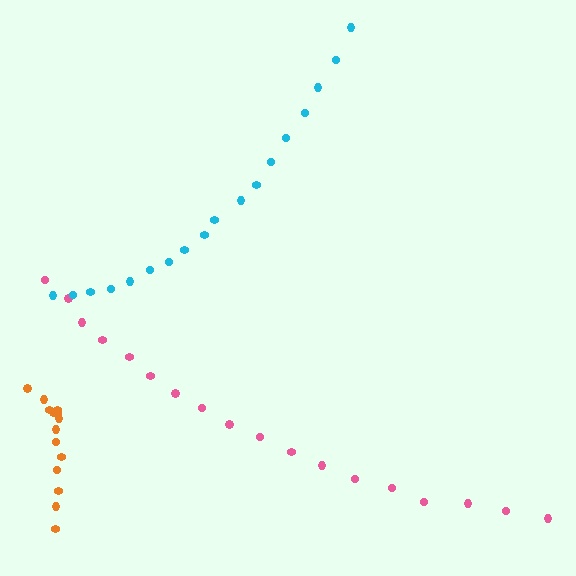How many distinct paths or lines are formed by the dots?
There are 3 distinct paths.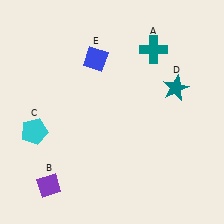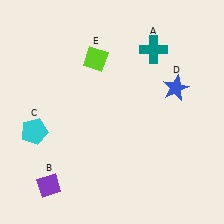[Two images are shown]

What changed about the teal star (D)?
In Image 1, D is teal. In Image 2, it changed to blue.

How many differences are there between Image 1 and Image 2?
There are 2 differences between the two images.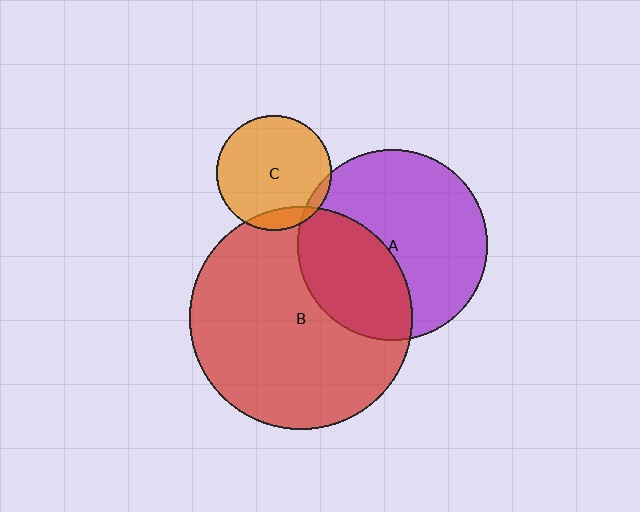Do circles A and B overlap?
Yes.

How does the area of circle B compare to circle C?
Approximately 3.8 times.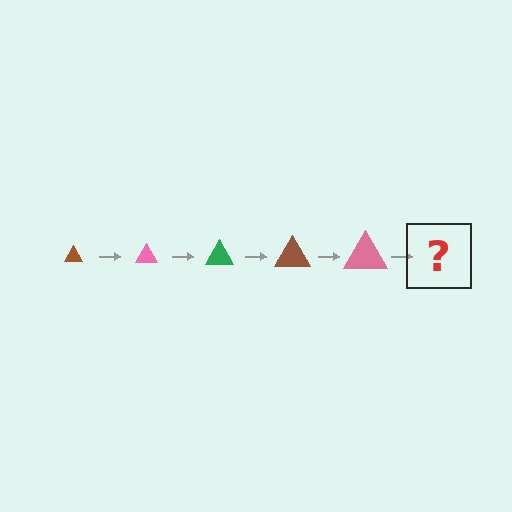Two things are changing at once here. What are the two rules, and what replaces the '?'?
The two rules are that the triangle grows larger each step and the color cycles through brown, pink, and green. The '?' should be a green triangle, larger than the previous one.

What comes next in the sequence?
The next element should be a green triangle, larger than the previous one.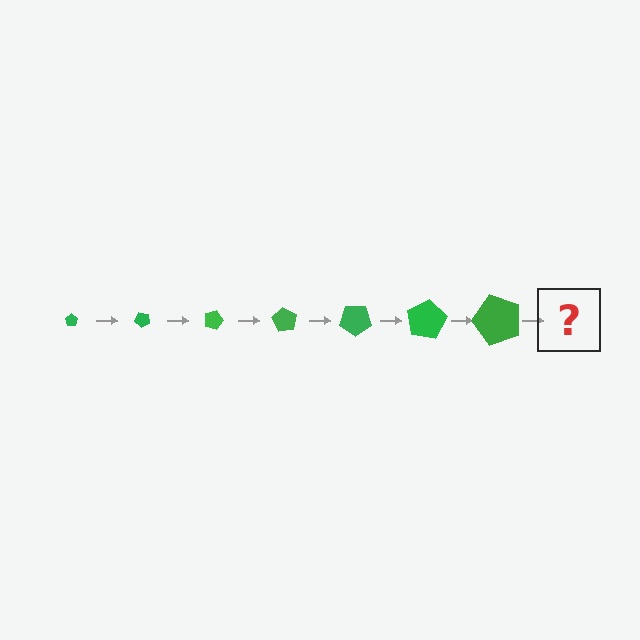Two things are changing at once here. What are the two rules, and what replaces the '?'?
The two rules are that the pentagon grows larger each step and it rotates 45 degrees each step. The '?' should be a pentagon, larger than the previous one and rotated 315 degrees from the start.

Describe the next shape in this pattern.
It should be a pentagon, larger than the previous one and rotated 315 degrees from the start.